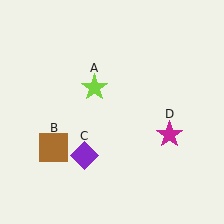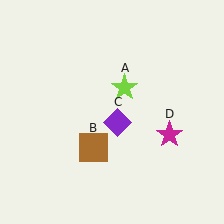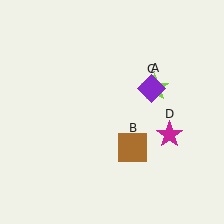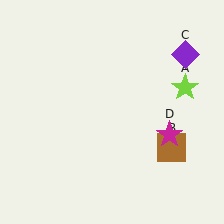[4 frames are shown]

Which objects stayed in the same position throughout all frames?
Magenta star (object D) remained stationary.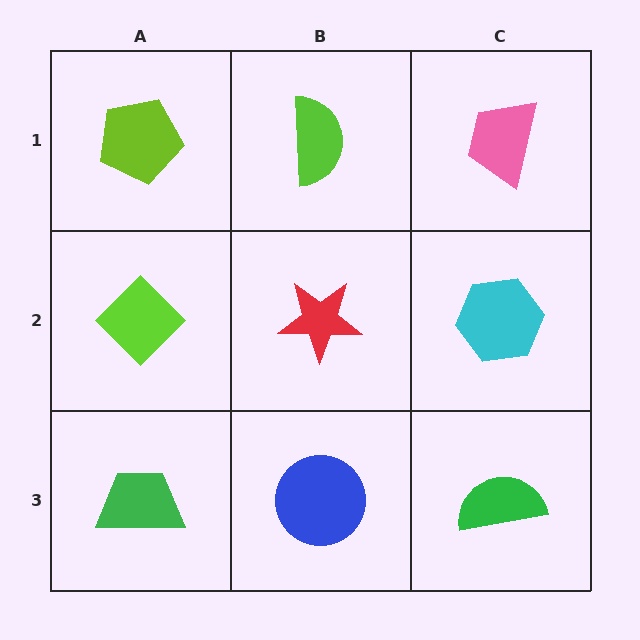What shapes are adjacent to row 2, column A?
A lime pentagon (row 1, column A), a green trapezoid (row 3, column A), a red star (row 2, column B).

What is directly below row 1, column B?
A red star.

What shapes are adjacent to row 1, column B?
A red star (row 2, column B), a lime pentagon (row 1, column A), a pink trapezoid (row 1, column C).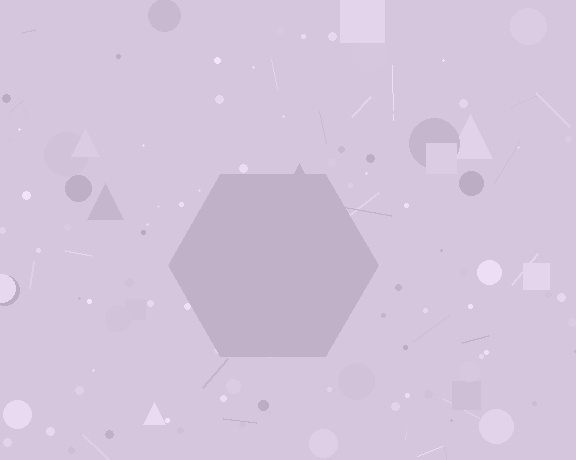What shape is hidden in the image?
A hexagon is hidden in the image.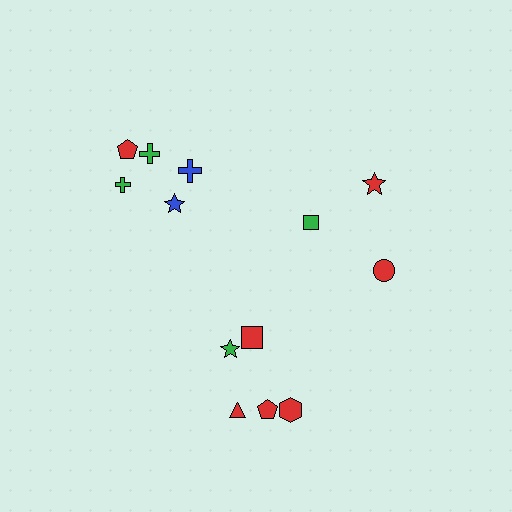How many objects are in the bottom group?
There are 5 objects.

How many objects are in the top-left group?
There are 5 objects.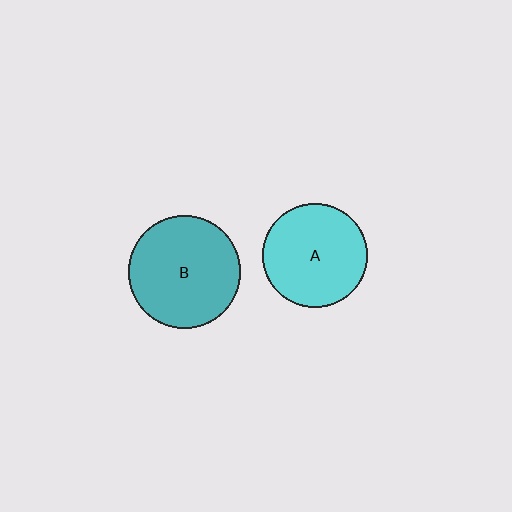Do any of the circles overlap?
No, none of the circles overlap.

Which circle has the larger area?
Circle B (teal).